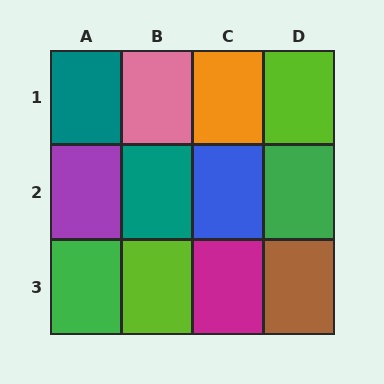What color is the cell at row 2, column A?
Purple.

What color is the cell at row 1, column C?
Orange.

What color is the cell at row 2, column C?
Blue.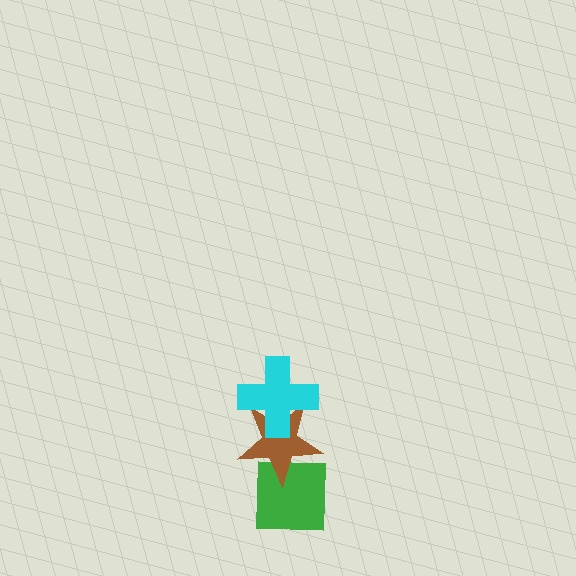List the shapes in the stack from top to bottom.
From top to bottom: the cyan cross, the brown star, the green square.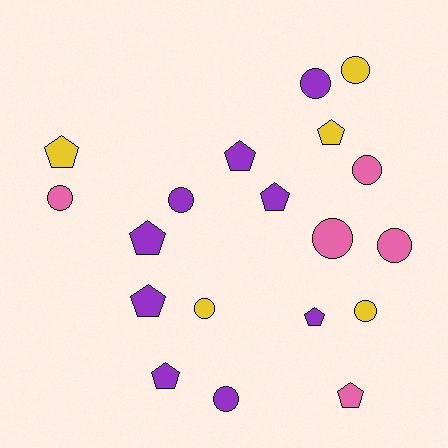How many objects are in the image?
There are 19 objects.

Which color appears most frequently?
Purple, with 9 objects.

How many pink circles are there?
There are 4 pink circles.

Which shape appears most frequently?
Circle, with 10 objects.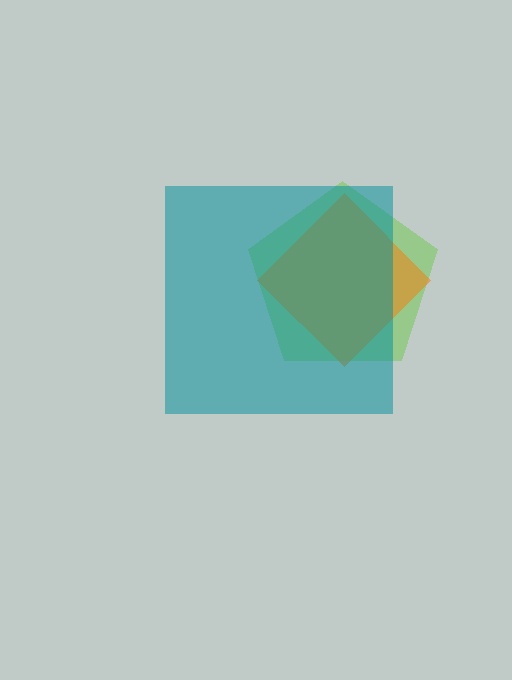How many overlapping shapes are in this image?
There are 3 overlapping shapes in the image.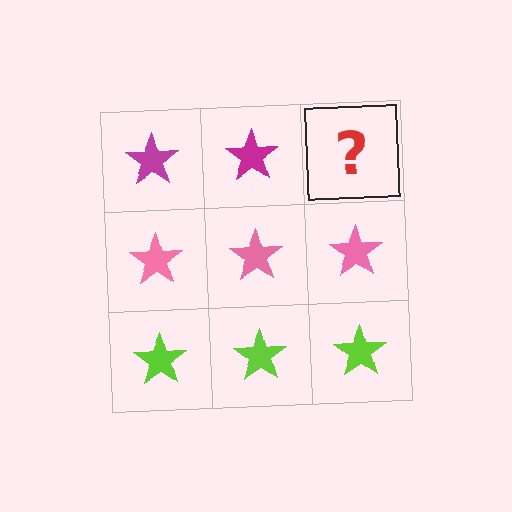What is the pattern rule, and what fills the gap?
The rule is that each row has a consistent color. The gap should be filled with a magenta star.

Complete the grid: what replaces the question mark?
The question mark should be replaced with a magenta star.